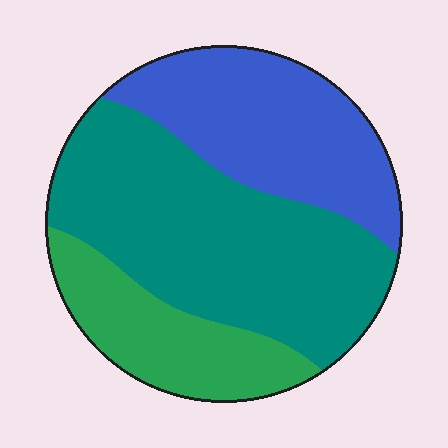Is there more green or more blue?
Blue.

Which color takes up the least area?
Green, at roughly 20%.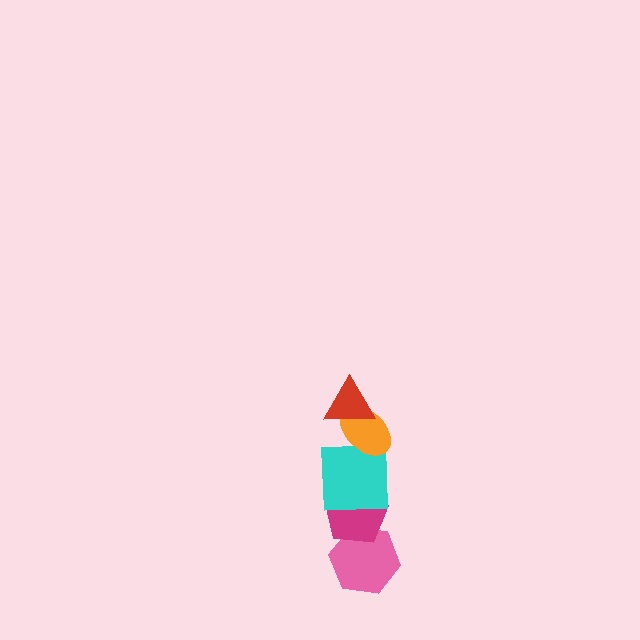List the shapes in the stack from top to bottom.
From top to bottom: the red triangle, the orange ellipse, the cyan square, the magenta pentagon, the pink hexagon.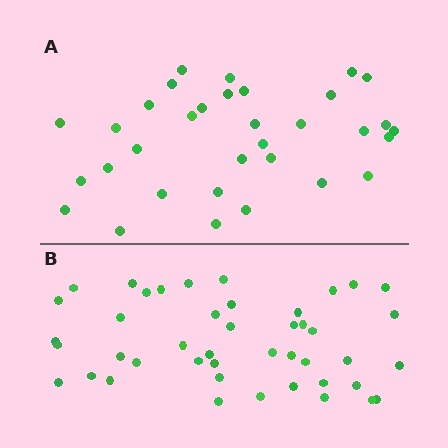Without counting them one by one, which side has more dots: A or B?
Region B (the bottom region) has more dots.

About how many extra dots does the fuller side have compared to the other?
Region B has roughly 12 or so more dots than region A.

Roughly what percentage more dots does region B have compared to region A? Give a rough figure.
About 35% more.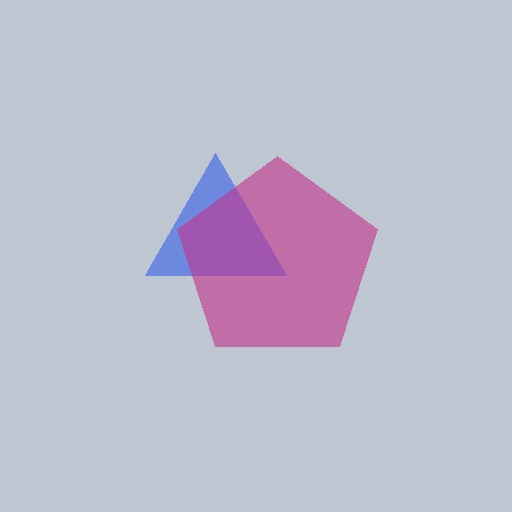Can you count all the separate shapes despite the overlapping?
Yes, there are 2 separate shapes.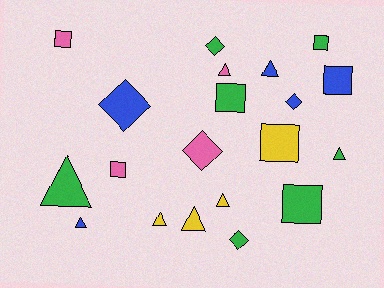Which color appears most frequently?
Green, with 7 objects.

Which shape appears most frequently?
Triangle, with 8 objects.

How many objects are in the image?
There are 20 objects.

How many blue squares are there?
There is 1 blue square.